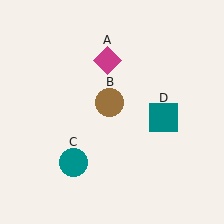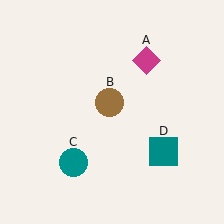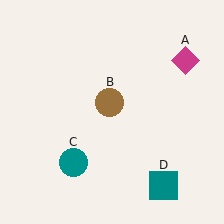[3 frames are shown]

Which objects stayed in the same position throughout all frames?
Brown circle (object B) and teal circle (object C) remained stationary.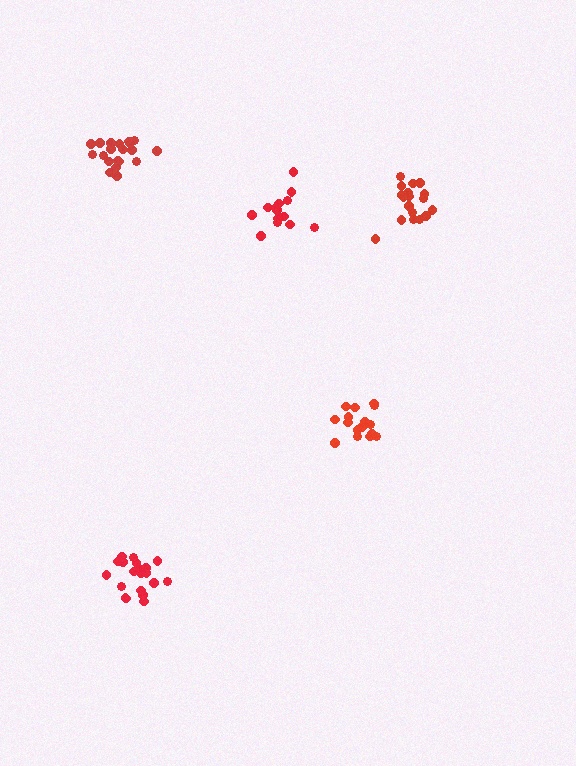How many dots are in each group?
Group 1: 18 dots, Group 2: 16 dots, Group 3: 16 dots, Group 4: 20 dots, Group 5: 20 dots (90 total).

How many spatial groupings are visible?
There are 5 spatial groupings.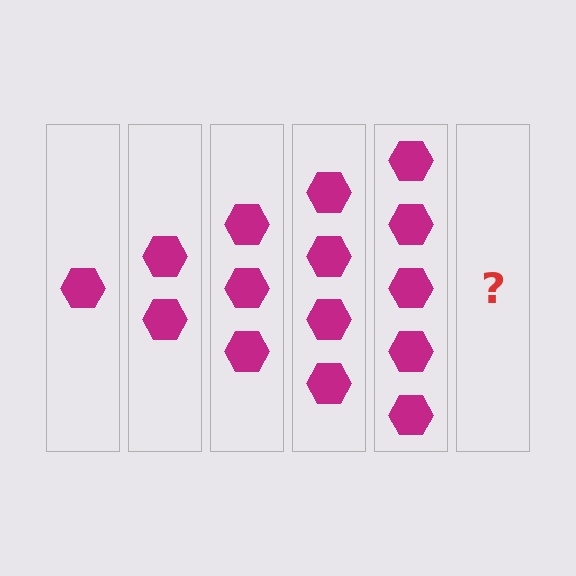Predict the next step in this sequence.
The next step is 6 hexagons.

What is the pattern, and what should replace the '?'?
The pattern is that each step adds one more hexagon. The '?' should be 6 hexagons.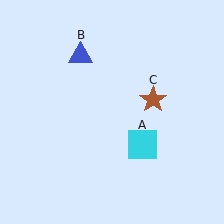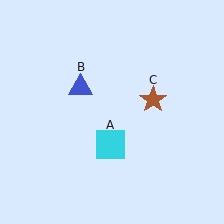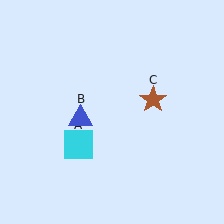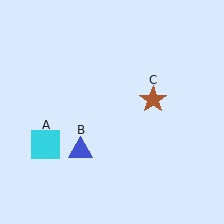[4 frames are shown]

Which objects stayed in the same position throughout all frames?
Brown star (object C) remained stationary.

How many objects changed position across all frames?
2 objects changed position: cyan square (object A), blue triangle (object B).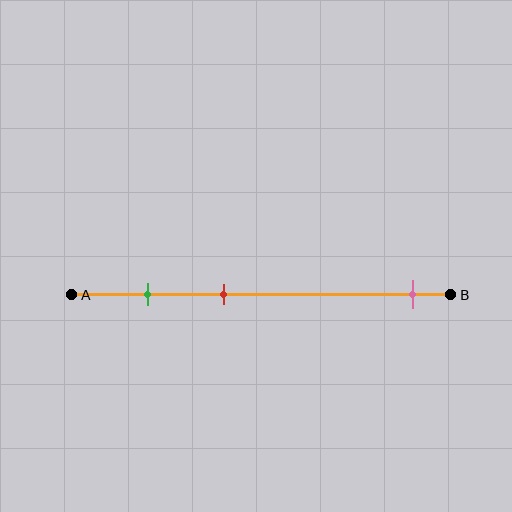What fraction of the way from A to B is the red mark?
The red mark is approximately 40% (0.4) of the way from A to B.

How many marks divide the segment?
There are 3 marks dividing the segment.